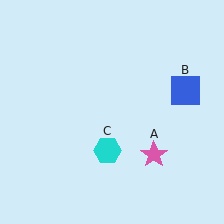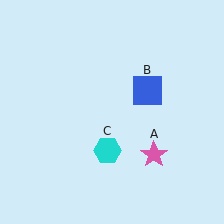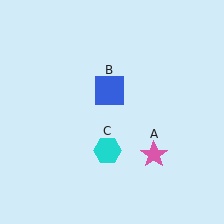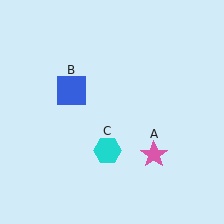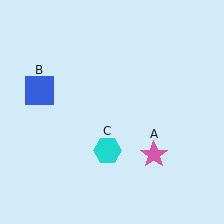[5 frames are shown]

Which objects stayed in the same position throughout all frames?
Pink star (object A) and cyan hexagon (object C) remained stationary.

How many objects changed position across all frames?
1 object changed position: blue square (object B).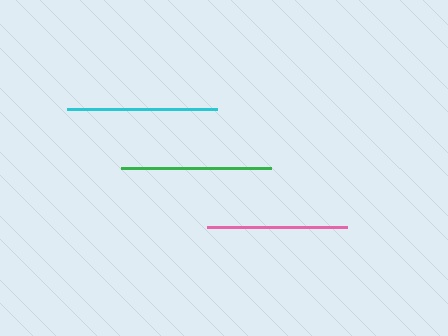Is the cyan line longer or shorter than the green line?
The cyan line is longer than the green line.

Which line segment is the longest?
The cyan line is the longest at approximately 150 pixels.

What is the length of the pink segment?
The pink segment is approximately 141 pixels long.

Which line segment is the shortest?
The pink line is the shortest at approximately 141 pixels.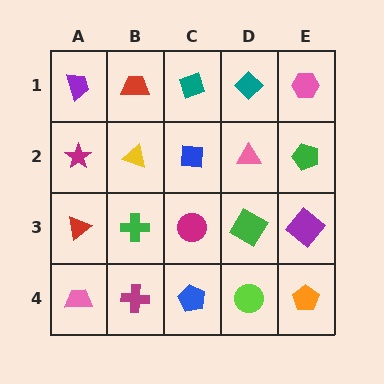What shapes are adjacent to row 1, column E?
A green pentagon (row 2, column E), a teal diamond (row 1, column D).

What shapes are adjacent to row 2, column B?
A red trapezoid (row 1, column B), a green cross (row 3, column B), a magenta star (row 2, column A), a blue square (row 2, column C).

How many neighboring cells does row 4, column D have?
3.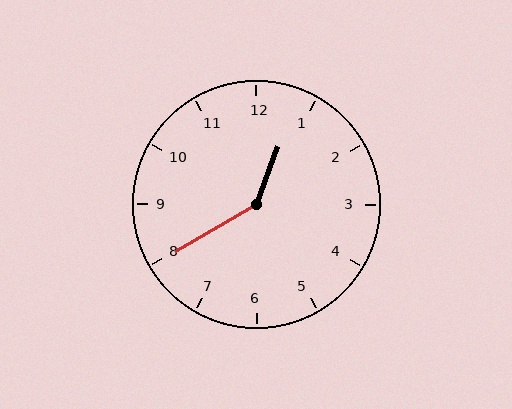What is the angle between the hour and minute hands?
Approximately 140 degrees.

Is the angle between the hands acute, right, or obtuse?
It is obtuse.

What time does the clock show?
12:40.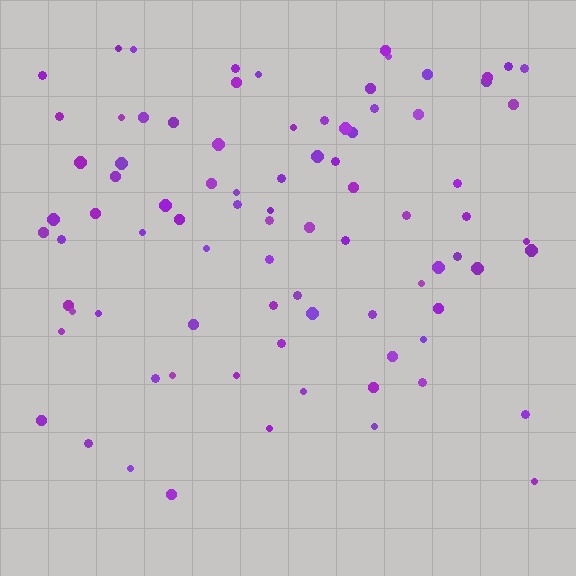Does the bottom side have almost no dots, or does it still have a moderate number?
Still a moderate number, just noticeably fewer than the top.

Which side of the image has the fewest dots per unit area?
The bottom.